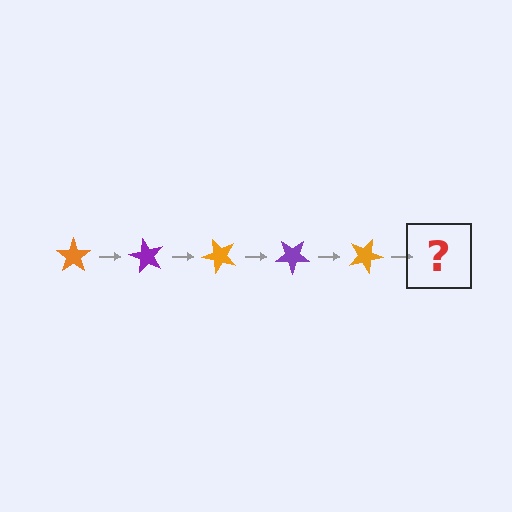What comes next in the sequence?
The next element should be a purple star, rotated 300 degrees from the start.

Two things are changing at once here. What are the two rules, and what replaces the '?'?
The two rules are that it rotates 60 degrees each step and the color cycles through orange and purple. The '?' should be a purple star, rotated 300 degrees from the start.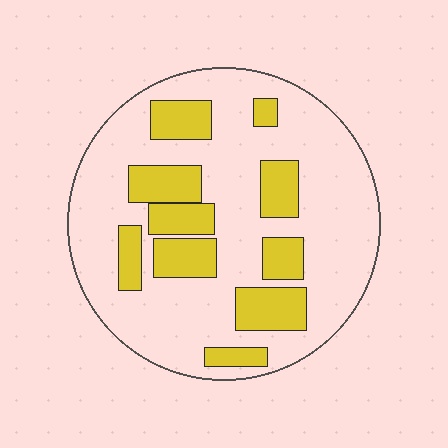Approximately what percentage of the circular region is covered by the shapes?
Approximately 25%.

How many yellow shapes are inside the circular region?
10.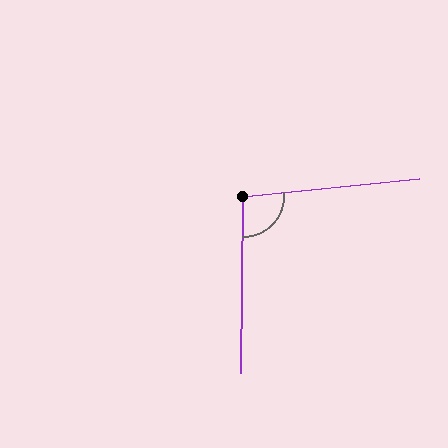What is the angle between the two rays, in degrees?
Approximately 97 degrees.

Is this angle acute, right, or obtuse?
It is obtuse.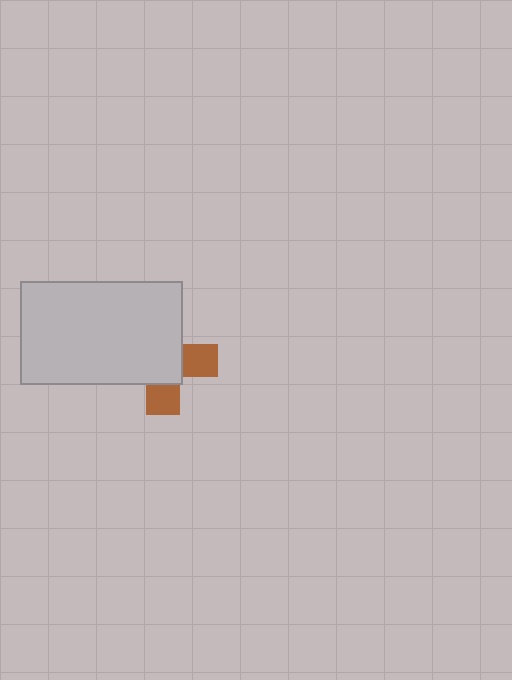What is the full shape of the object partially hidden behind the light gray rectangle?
The partially hidden object is a brown cross.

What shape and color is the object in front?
The object in front is a light gray rectangle.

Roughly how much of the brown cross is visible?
A small part of it is visible (roughly 34%).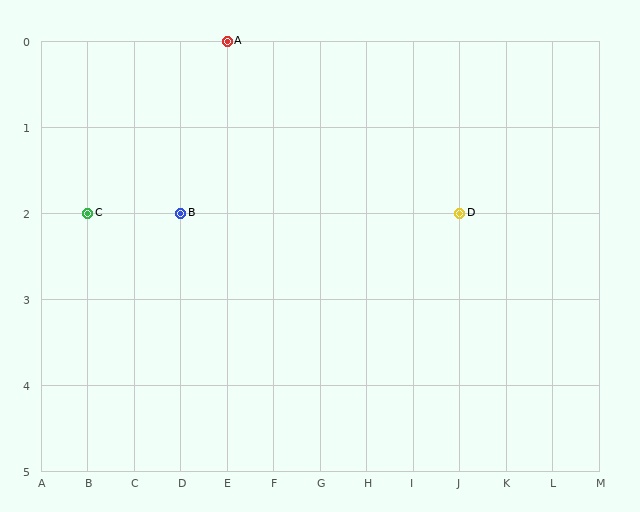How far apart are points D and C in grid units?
Points D and C are 8 columns apart.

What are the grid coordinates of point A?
Point A is at grid coordinates (E, 0).